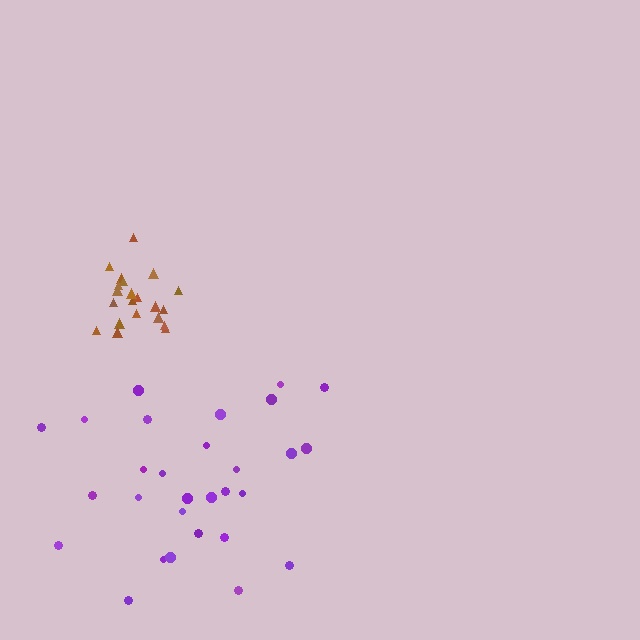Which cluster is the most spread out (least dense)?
Purple.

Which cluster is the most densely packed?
Brown.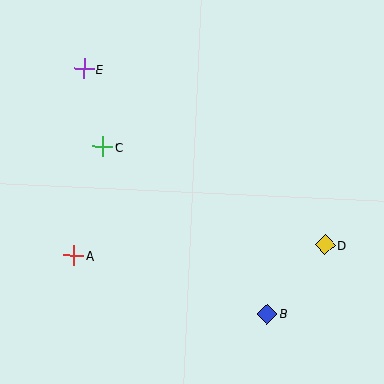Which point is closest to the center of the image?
Point C at (103, 147) is closest to the center.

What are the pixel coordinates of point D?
Point D is at (325, 245).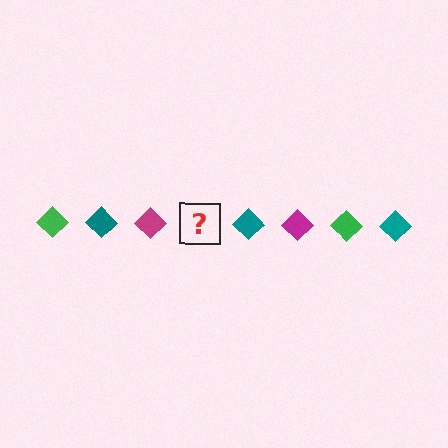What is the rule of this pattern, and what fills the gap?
The rule is that the pattern cycles through green, teal, magenta diamonds. The gap should be filled with a green diamond.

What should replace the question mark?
The question mark should be replaced with a green diamond.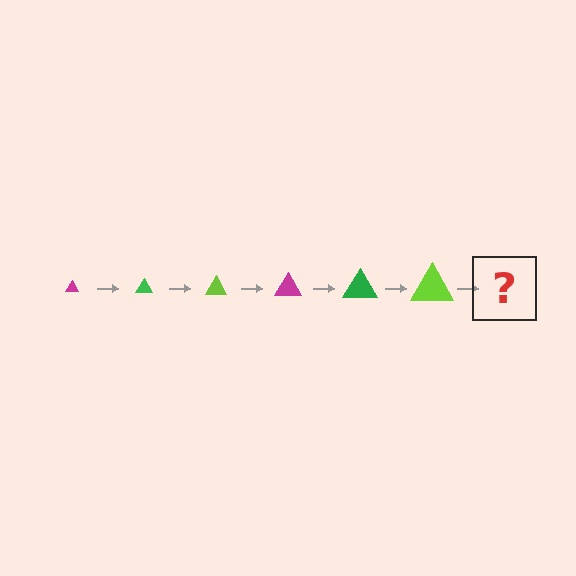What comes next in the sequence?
The next element should be a magenta triangle, larger than the previous one.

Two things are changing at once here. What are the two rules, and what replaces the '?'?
The two rules are that the triangle grows larger each step and the color cycles through magenta, green, and lime. The '?' should be a magenta triangle, larger than the previous one.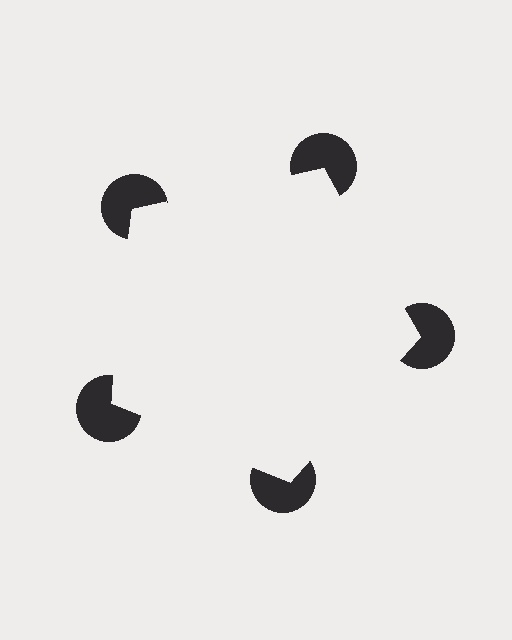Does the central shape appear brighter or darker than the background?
It typically appears slightly brighter than the background, even though no actual brightness change is drawn.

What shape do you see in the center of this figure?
An illusory pentagon — its edges are inferred from the aligned wedge cuts in the pac-man discs, not physically drawn.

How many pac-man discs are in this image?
There are 5 — one at each vertex of the illusory pentagon.